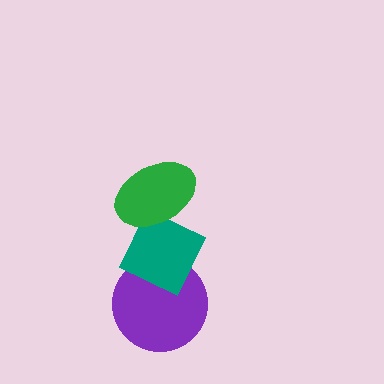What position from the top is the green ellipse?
The green ellipse is 1st from the top.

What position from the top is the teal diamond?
The teal diamond is 2nd from the top.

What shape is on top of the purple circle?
The teal diamond is on top of the purple circle.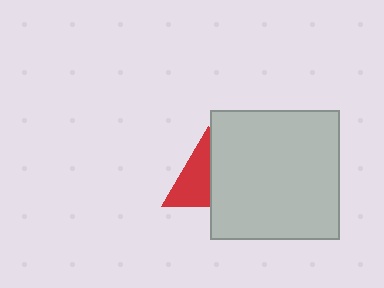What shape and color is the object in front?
The object in front is a light gray square.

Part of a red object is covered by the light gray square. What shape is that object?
It is a triangle.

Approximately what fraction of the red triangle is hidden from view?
Roughly 47% of the red triangle is hidden behind the light gray square.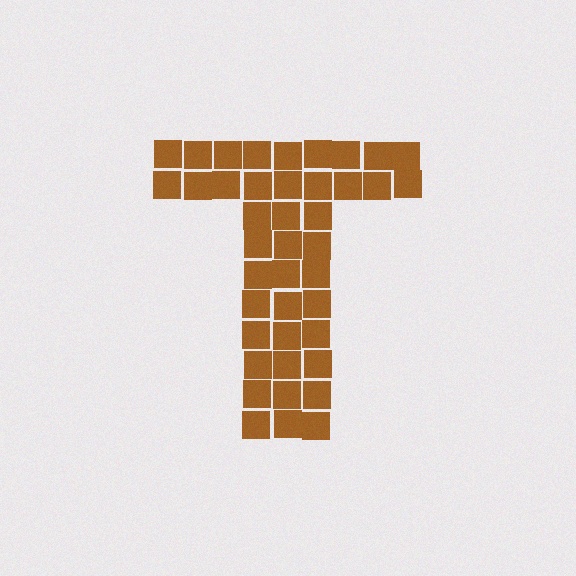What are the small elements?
The small elements are squares.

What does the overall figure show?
The overall figure shows the letter T.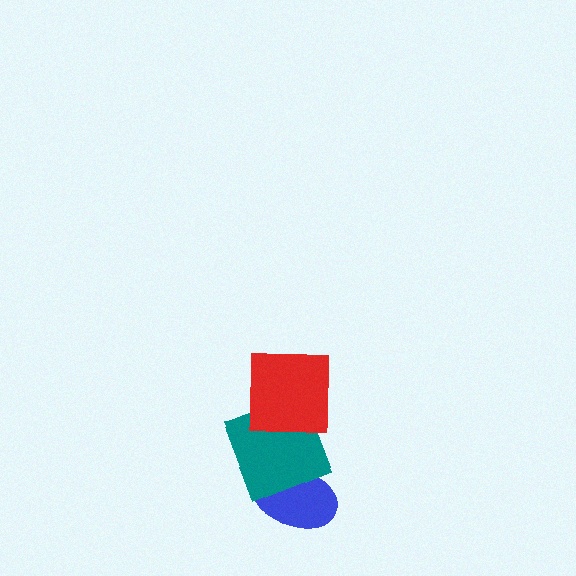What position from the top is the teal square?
The teal square is 2nd from the top.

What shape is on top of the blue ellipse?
The teal square is on top of the blue ellipse.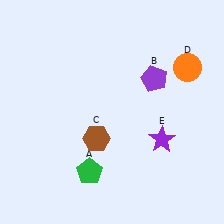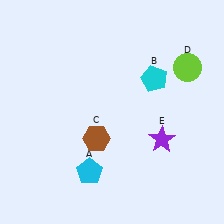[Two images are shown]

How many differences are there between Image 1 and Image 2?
There are 3 differences between the two images.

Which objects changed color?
A changed from green to cyan. B changed from purple to cyan. D changed from orange to lime.